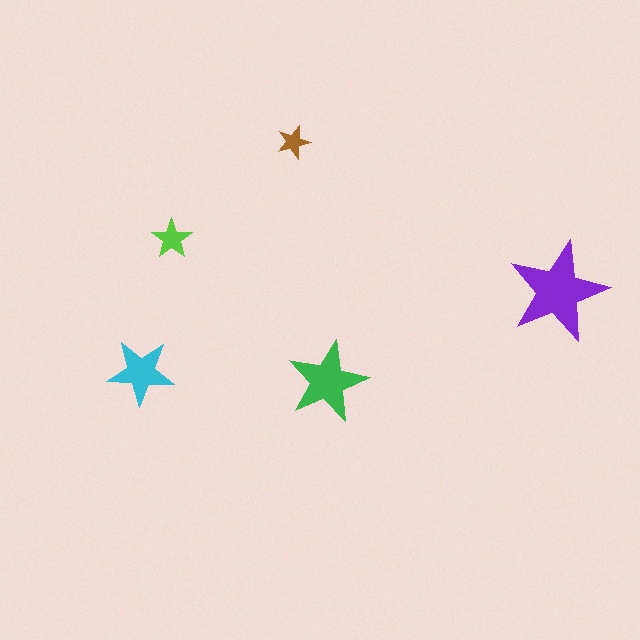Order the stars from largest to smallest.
the purple one, the green one, the cyan one, the lime one, the brown one.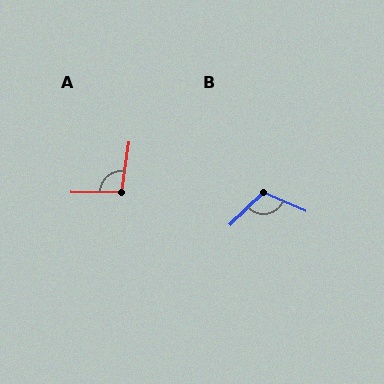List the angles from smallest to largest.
A (98°), B (112°).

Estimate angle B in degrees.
Approximately 112 degrees.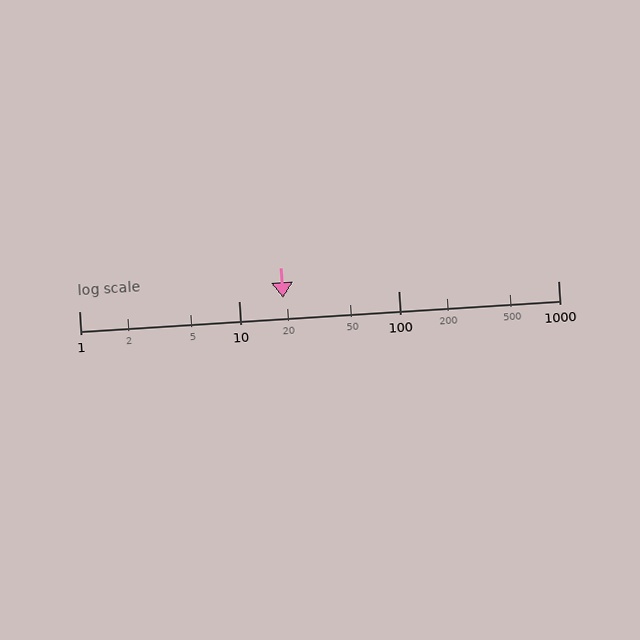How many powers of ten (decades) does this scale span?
The scale spans 3 decades, from 1 to 1000.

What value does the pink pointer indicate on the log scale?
The pointer indicates approximately 19.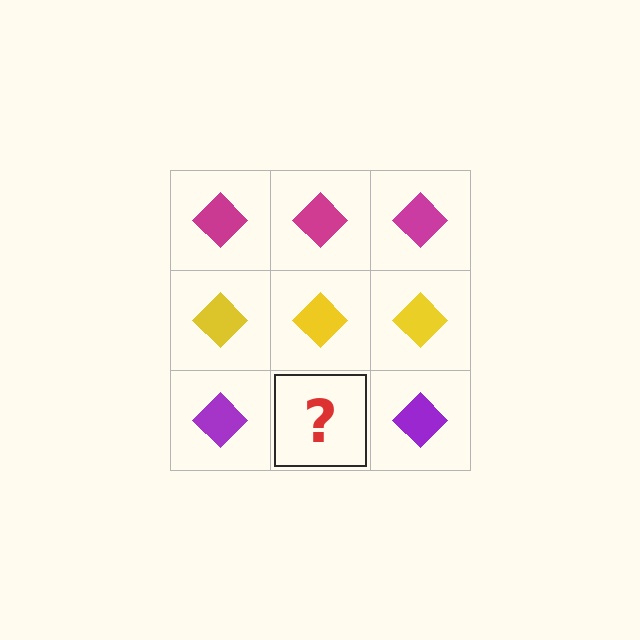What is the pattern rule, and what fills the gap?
The rule is that each row has a consistent color. The gap should be filled with a purple diamond.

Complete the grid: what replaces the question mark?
The question mark should be replaced with a purple diamond.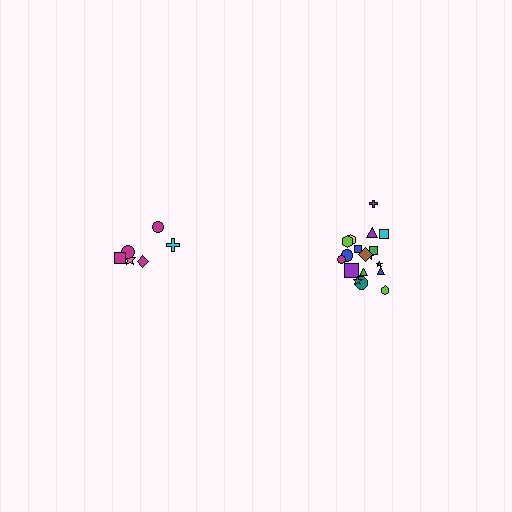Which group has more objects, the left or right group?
The right group.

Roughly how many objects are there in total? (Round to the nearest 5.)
Roughly 25 objects in total.